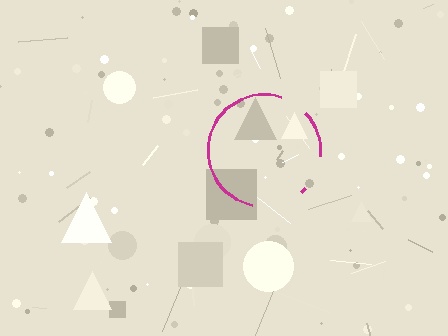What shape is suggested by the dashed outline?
The dashed outline suggests a circle.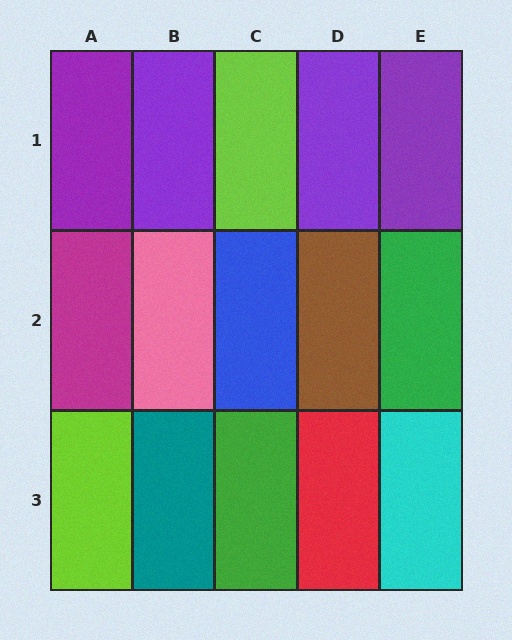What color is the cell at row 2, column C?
Blue.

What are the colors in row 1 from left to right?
Purple, purple, lime, purple, purple.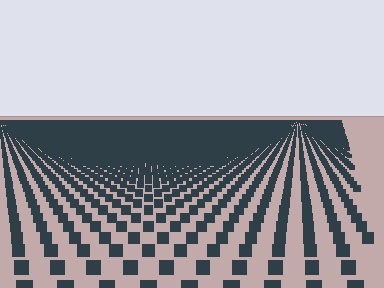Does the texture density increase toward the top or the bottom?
Density increases toward the top.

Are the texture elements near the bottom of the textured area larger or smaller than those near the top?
Larger. Near the bottom, elements are closer to the viewer and appear at a bigger on-screen size.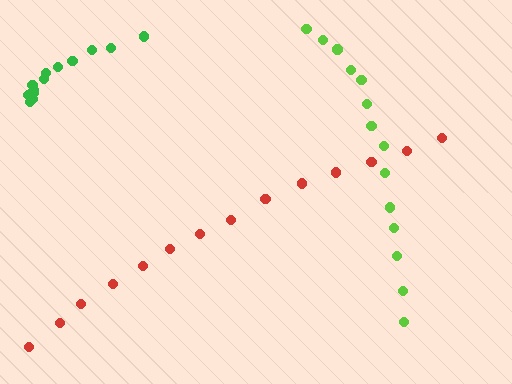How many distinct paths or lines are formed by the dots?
There are 3 distinct paths.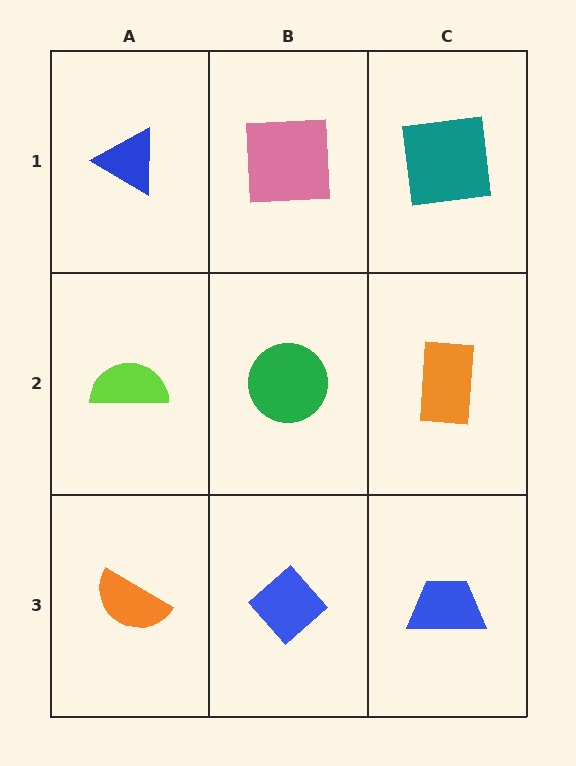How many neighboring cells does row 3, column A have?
2.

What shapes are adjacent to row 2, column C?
A teal square (row 1, column C), a blue trapezoid (row 3, column C), a green circle (row 2, column B).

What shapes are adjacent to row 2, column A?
A blue triangle (row 1, column A), an orange semicircle (row 3, column A), a green circle (row 2, column B).